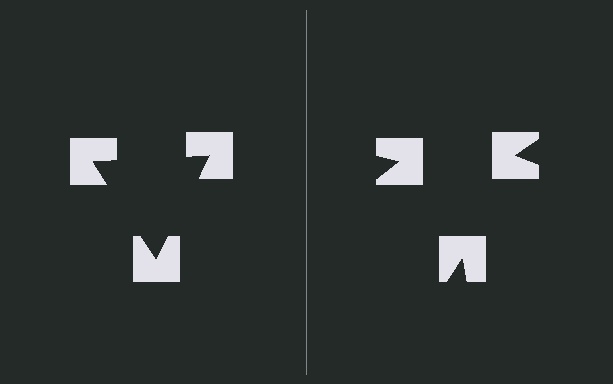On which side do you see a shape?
An illusory triangle appears on the left side. On the right side the wedge cuts are rotated, so no coherent shape forms.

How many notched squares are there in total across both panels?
6 — 3 on each side.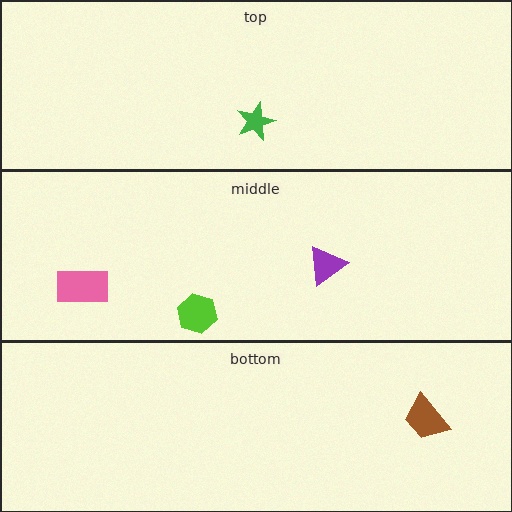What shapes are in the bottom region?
The brown trapezoid.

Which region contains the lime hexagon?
The middle region.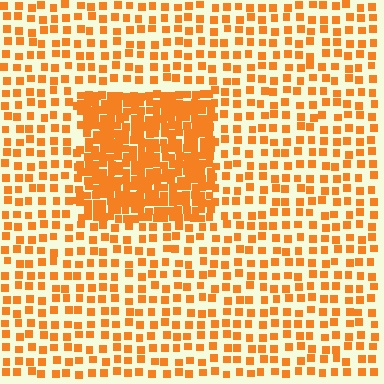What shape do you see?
I see a rectangle.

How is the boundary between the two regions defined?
The boundary is defined by a change in element density (approximately 2.6x ratio). All elements are the same color, size, and shape.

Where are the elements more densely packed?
The elements are more densely packed inside the rectangle boundary.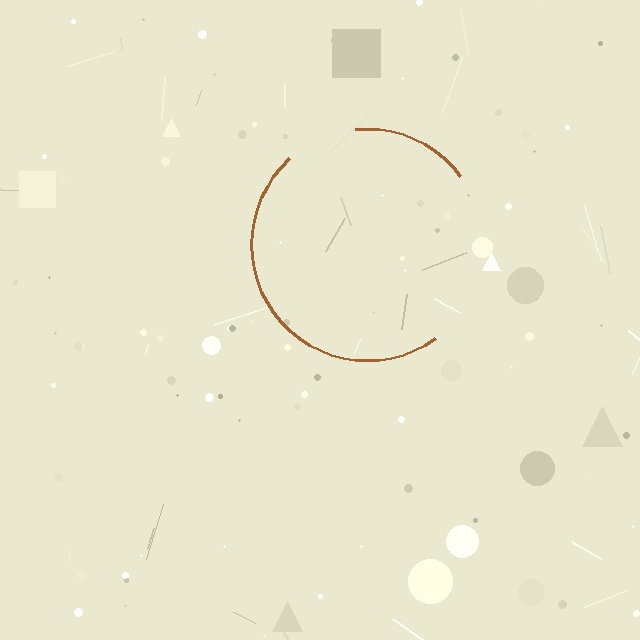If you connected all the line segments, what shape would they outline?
They would outline a circle.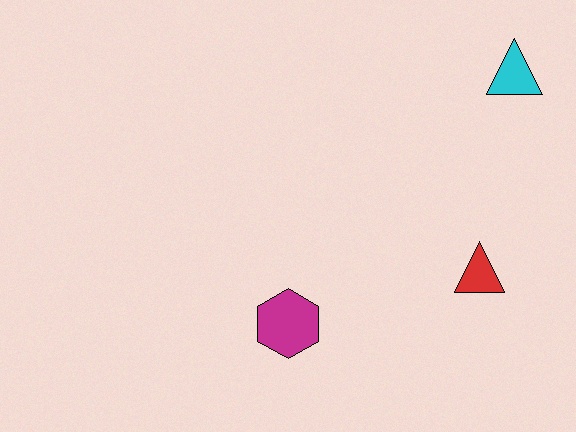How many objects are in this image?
There are 3 objects.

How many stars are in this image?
There are no stars.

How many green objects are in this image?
There are no green objects.